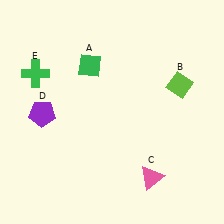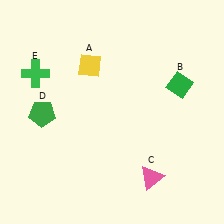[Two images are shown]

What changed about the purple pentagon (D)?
In Image 1, D is purple. In Image 2, it changed to green.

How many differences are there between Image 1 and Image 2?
There are 3 differences between the two images.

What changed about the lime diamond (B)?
In Image 1, B is lime. In Image 2, it changed to green.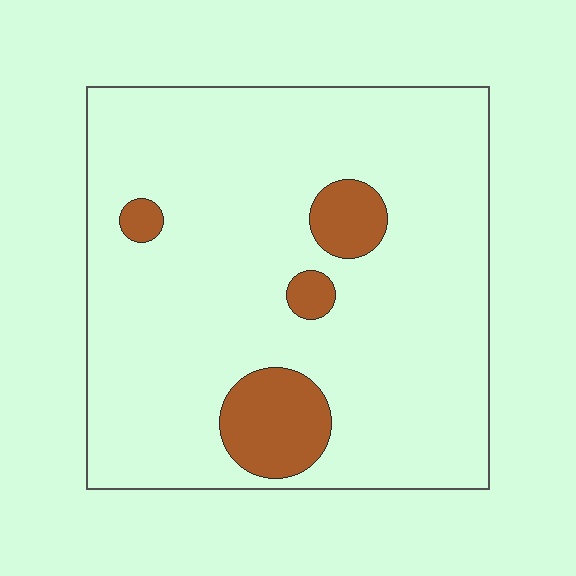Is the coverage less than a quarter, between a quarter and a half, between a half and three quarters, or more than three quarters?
Less than a quarter.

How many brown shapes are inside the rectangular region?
4.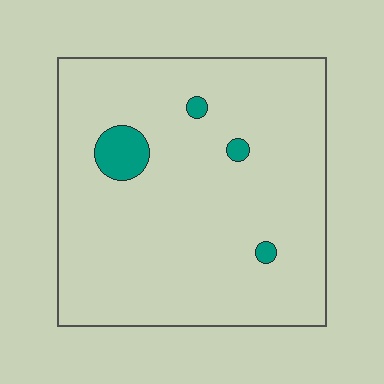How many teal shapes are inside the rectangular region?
4.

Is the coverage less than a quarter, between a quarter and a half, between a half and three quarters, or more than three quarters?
Less than a quarter.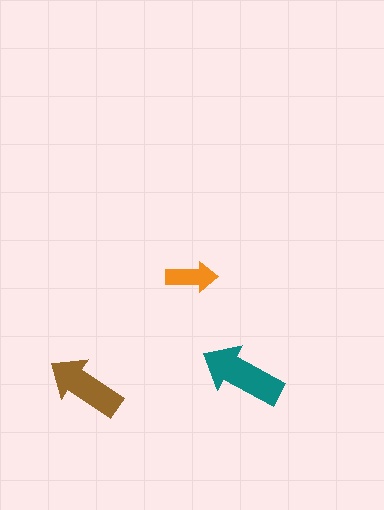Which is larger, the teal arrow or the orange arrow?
The teal one.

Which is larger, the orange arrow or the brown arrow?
The brown one.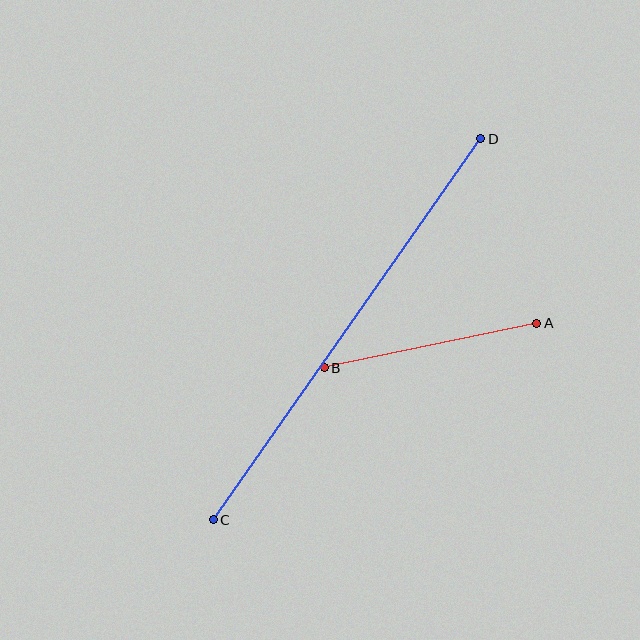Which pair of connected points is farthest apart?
Points C and D are farthest apart.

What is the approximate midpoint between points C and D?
The midpoint is at approximately (347, 329) pixels.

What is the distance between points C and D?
The distance is approximately 466 pixels.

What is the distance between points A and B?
The distance is approximately 217 pixels.